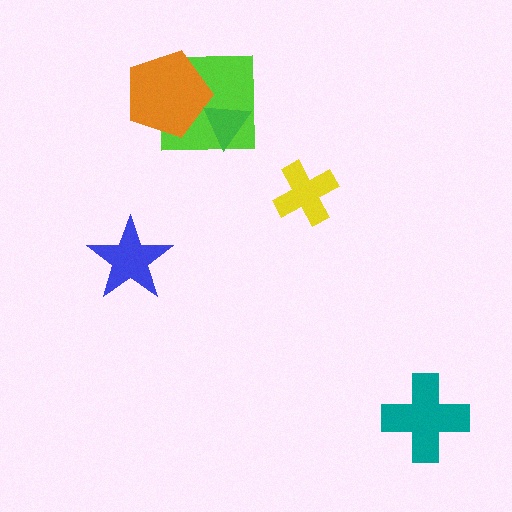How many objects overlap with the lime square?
2 objects overlap with the lime square.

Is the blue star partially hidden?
No, no other shape covers it.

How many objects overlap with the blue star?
0 objects overlap with the blue star.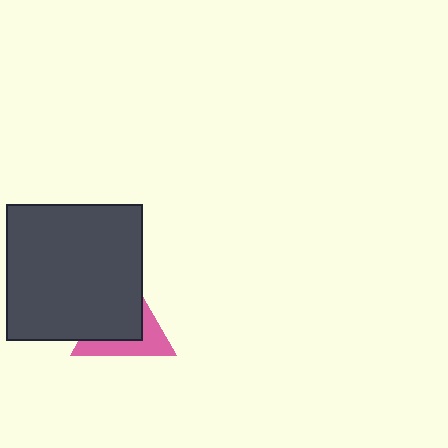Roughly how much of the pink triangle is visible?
A small part of it is visible (roughly 39%).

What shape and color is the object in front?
The object in front is a dark gray square.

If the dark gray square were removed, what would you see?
You would see the complete pink triangle.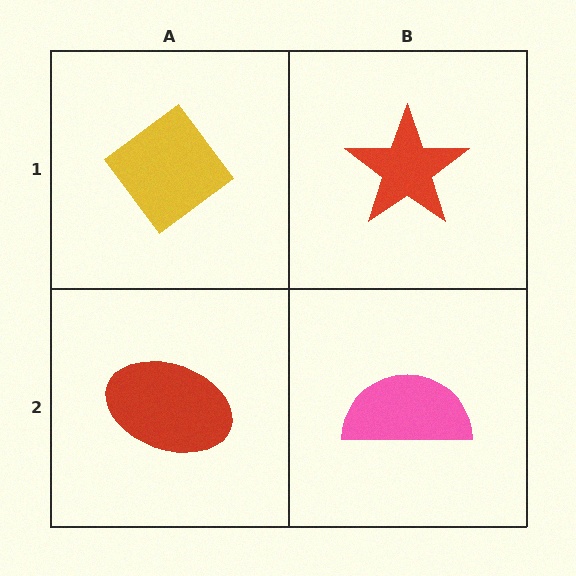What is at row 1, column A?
A yellow diamond.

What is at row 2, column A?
A red ellipse.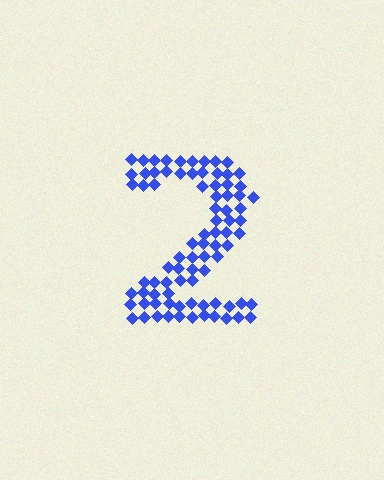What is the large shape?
The large shape is the digit 2.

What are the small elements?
The small elements are diamonds.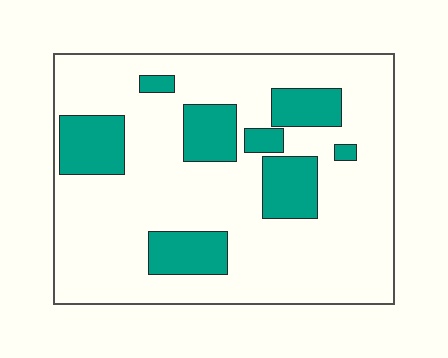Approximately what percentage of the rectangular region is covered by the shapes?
Approximately 20%.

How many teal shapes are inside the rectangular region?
8.